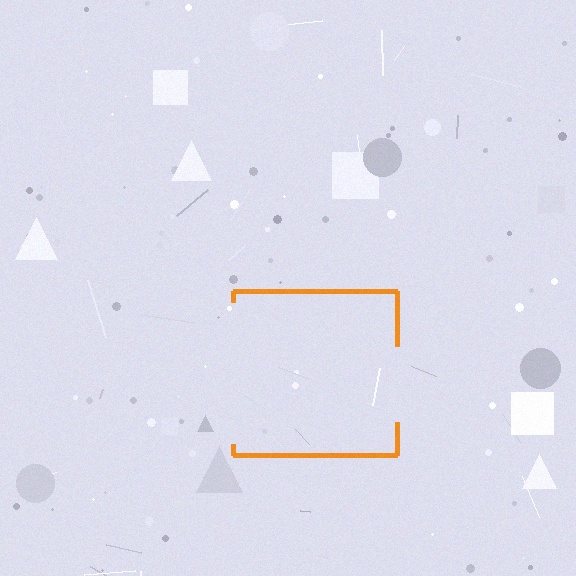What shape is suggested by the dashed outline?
The dashed outline suggests a square.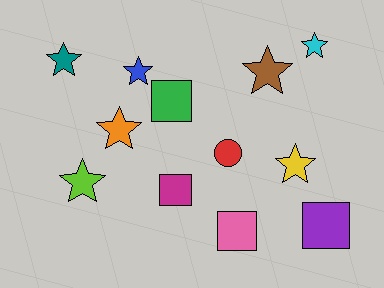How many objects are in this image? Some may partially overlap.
There are 12 objects.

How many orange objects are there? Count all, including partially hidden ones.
There is 1 orange object.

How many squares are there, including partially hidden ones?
There are 4 squares.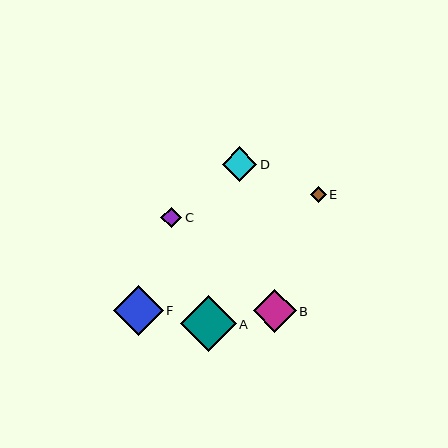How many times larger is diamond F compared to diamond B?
Diamond F is approximately 1.1 times the size of diamond B.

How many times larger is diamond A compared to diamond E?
Diamond A is approximately 3.5 times the size of diamond E.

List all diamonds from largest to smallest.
From largest to smallest: A, F, B, D, C, E.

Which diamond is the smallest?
Diamond E is the smallest with a size of approximately 16 pixels.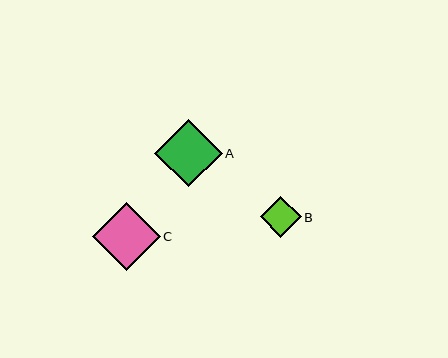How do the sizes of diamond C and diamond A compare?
Diamond C and diamond A are approximately the same size.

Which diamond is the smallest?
Diamond B is the smallest with a size of approximately 41 pixels.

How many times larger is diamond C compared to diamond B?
Diamond C is approximately 1.6 times the size of diamond B.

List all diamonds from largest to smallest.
From largest to smallest: C, A, B.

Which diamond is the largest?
Diamond C is the largest with a size of approximately 68 pixels.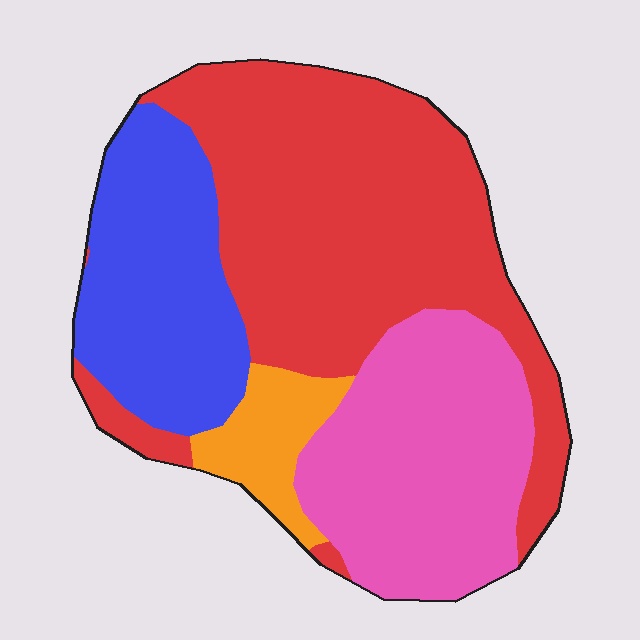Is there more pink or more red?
Red.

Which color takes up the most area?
Red, at roughly 45%.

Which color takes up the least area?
Orange, at roughly 5%.